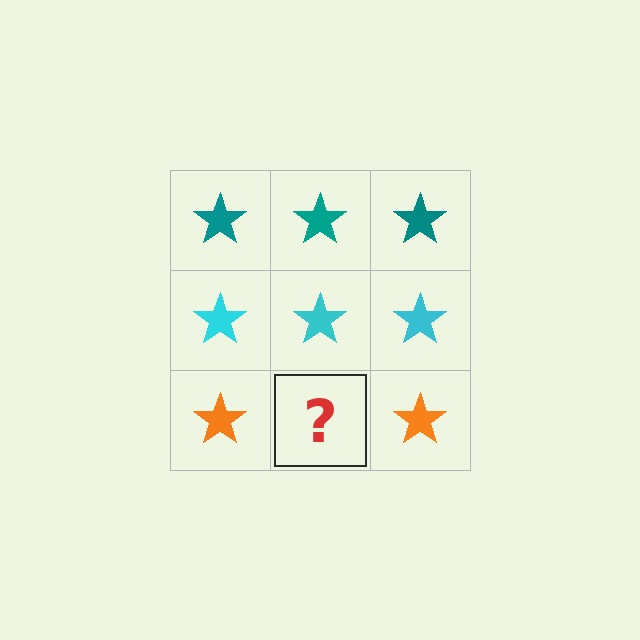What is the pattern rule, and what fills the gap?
The rule is that each row has a consistent color. The gap should be filled with an orange star.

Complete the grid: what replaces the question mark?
The question mark should be replaced with an orange star.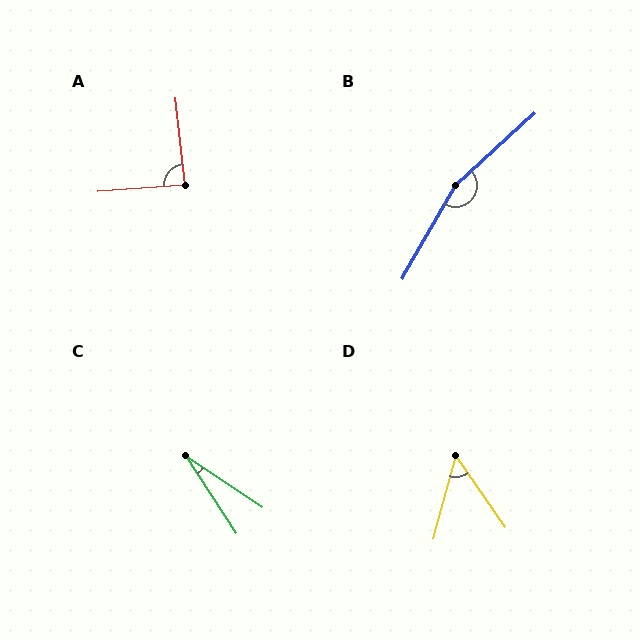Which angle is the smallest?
C, at approximately 23 degrees.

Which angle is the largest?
B, at approximately 162 degrees.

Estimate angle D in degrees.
Approximately 50 degrees.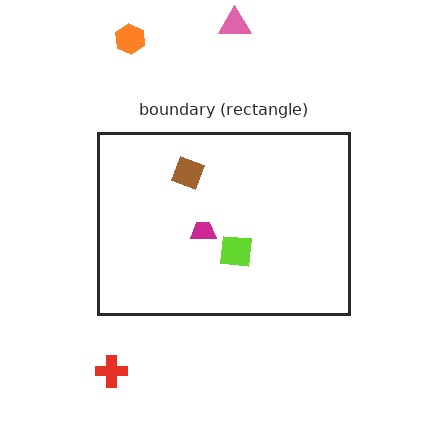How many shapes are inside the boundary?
3 inside, 3 outside.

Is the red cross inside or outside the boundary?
Outside.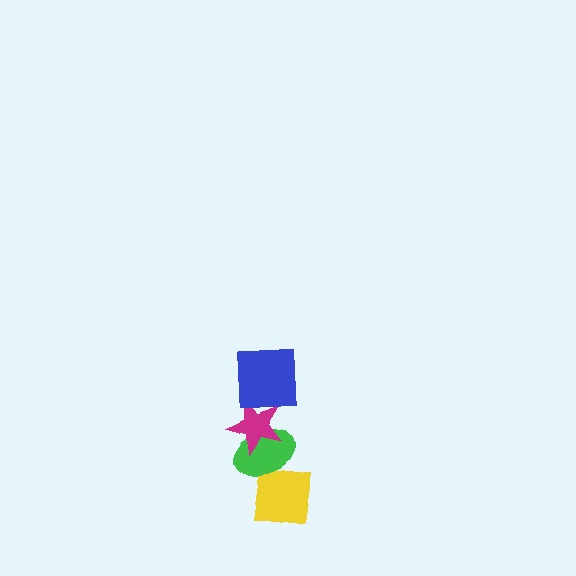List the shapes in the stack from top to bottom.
From top to bottom: the blue square, the magenta star, the green ellipse, the yellow square.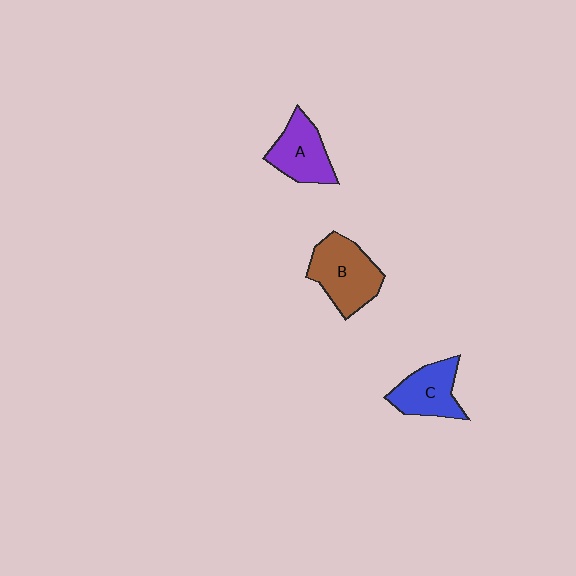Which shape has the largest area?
Shape B (brown).